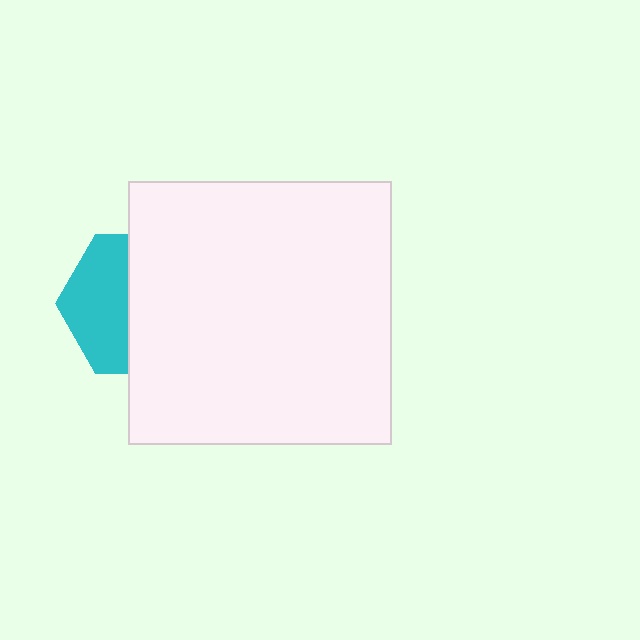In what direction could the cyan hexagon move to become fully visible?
The cyan hexagon could move left. That would shift it out from behind the white square entirely.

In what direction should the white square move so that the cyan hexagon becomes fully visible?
The white square should move right. That is the shortest direction to clear the overlap and leave the cyan hexagon fully visible.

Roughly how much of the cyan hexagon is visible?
A small part of it is visible (roughly 43%).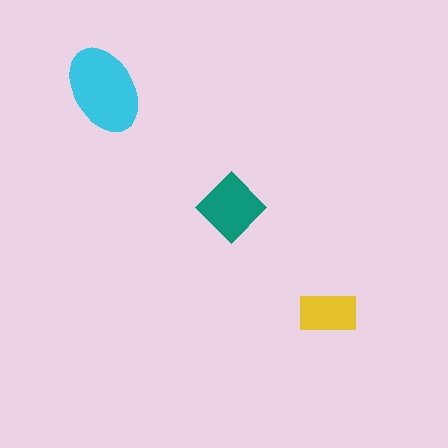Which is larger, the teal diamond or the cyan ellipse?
The cyan ellipse.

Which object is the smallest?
The yellow rectangle.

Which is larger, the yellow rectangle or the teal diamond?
The teal diamond.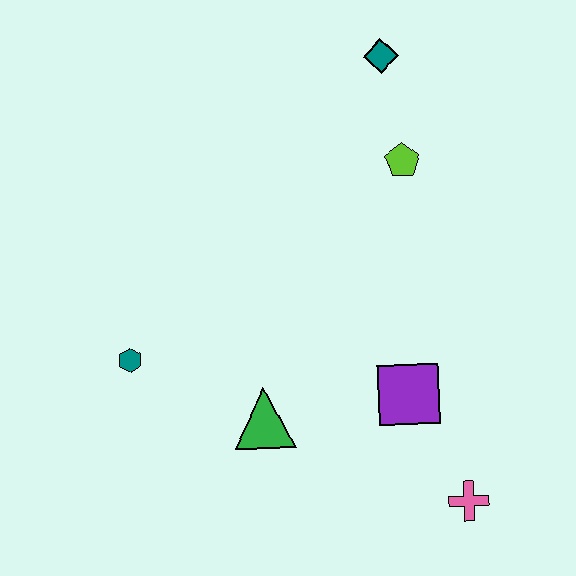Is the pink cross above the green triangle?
No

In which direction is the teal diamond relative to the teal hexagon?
The teal diamond is above the teal hexagon.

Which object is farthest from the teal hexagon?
The teal diamond is farthest from the teal hexagon.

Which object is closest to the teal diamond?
The lime pentagon is closest to the teal diamond.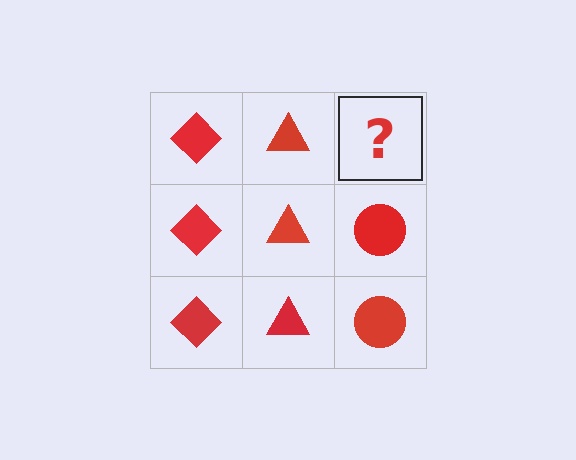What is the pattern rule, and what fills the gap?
The rule is that each column has a consistent shape. The gap should be filled with a red circle.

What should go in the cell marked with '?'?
The missing cell should contain a red circle.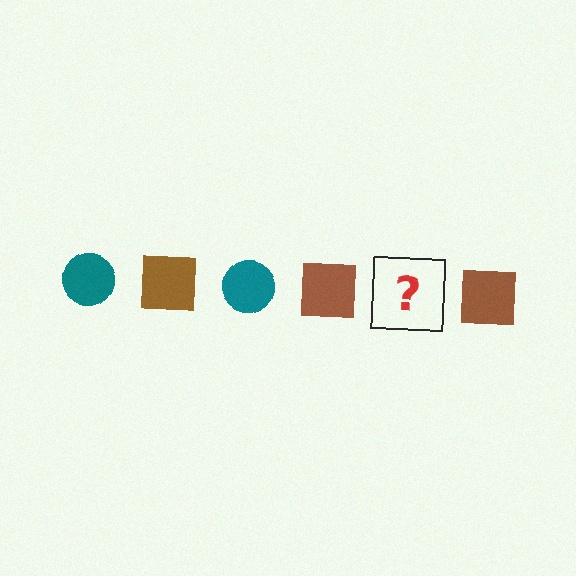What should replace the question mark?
The question mark should be replaced with a teal circle.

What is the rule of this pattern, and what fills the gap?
The rule is that the pattern alternates between teal circle and brown square. The gap should be filled with a teal circle.